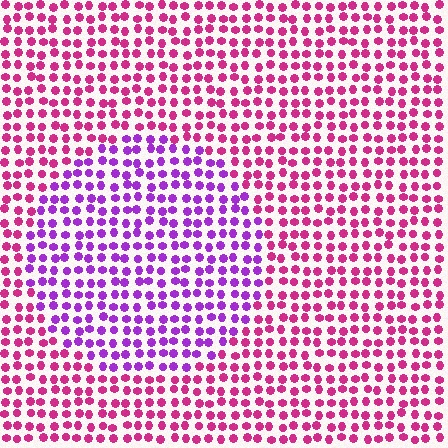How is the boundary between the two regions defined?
The boundary is defined purely by a slight shift in hue (about 42 degrees). Spacing, size, and orientation are identical on both sides.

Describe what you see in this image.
The image is filled with small magenta elements in a uniform arrangement. A circle-shaped region is visible where the elements are tinted to a slightly different hue, forming a subtle color boundary.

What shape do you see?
I see a circle.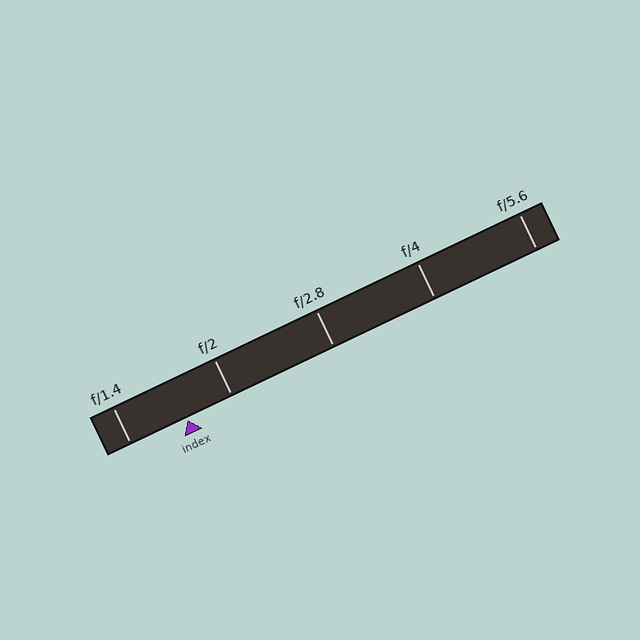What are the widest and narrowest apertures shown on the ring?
The widest aperture shown is f/1.4 and the narrowest is f/5.6.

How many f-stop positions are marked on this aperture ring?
There are 5 f-stop positions marked.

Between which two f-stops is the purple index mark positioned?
The index mark is between f/1.4 and f/2.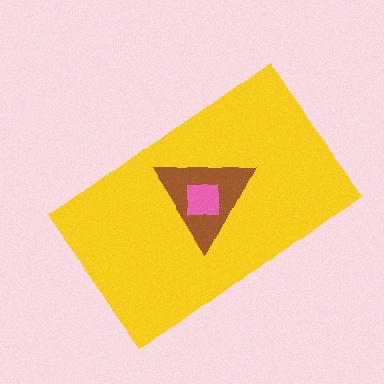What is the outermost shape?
The yellow rectangle.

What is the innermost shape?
The pink square.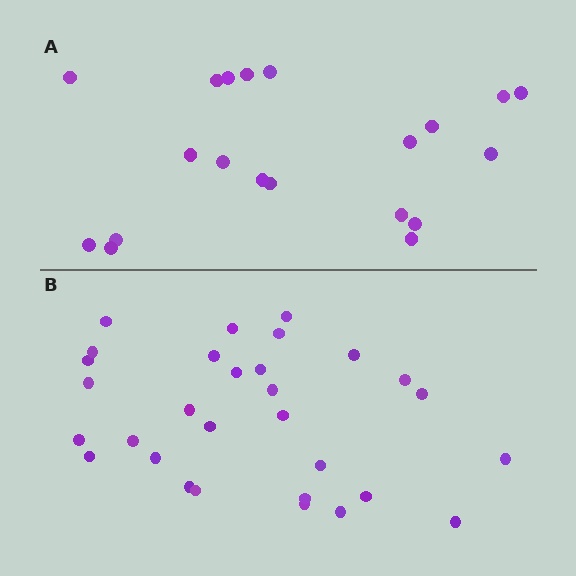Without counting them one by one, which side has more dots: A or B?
Region B (the bottom region) has more dots.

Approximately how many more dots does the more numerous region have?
Region B has roughly 10 or so more dots than region A.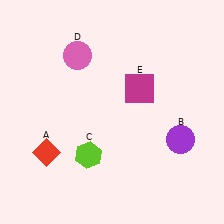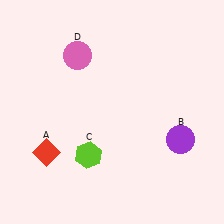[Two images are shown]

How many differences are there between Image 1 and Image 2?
There is 1 difference between the two images.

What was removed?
The magenta square (E) was removed in Image 2.